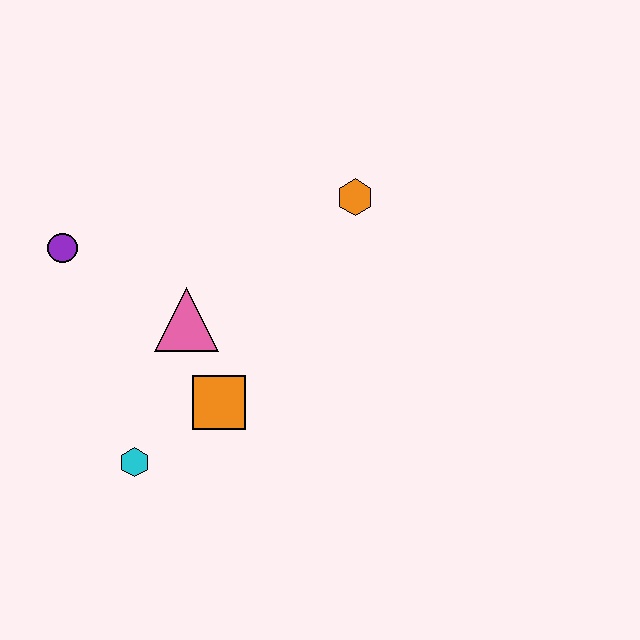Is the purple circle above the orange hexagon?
No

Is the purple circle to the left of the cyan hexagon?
Yes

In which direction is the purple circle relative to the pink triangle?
The purple circle is to the left of the pink triangle.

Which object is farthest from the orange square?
The orange hexagon is farthest from the orange square.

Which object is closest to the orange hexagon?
The pink triangle is closest to the orange hexagon.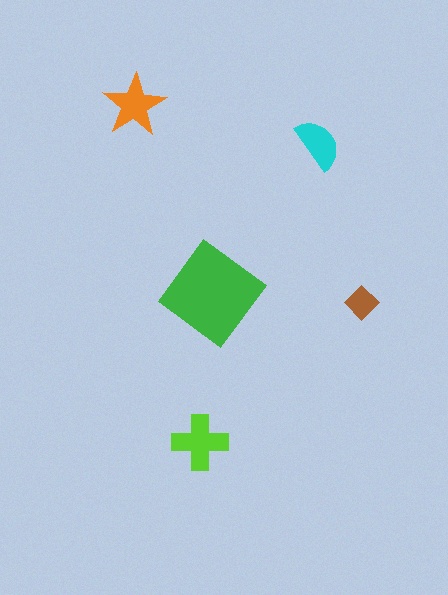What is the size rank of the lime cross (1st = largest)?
2nd.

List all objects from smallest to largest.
The brown diamond, the cyan semicircle, the orange star, the lime cross, the green diamond.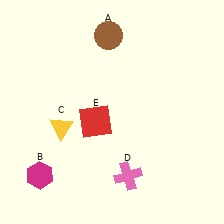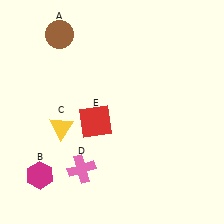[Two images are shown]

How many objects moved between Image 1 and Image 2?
2 objects moved between the two images.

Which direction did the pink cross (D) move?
The pink cross (D) moved left.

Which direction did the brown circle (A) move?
The brown circle (A) moved left.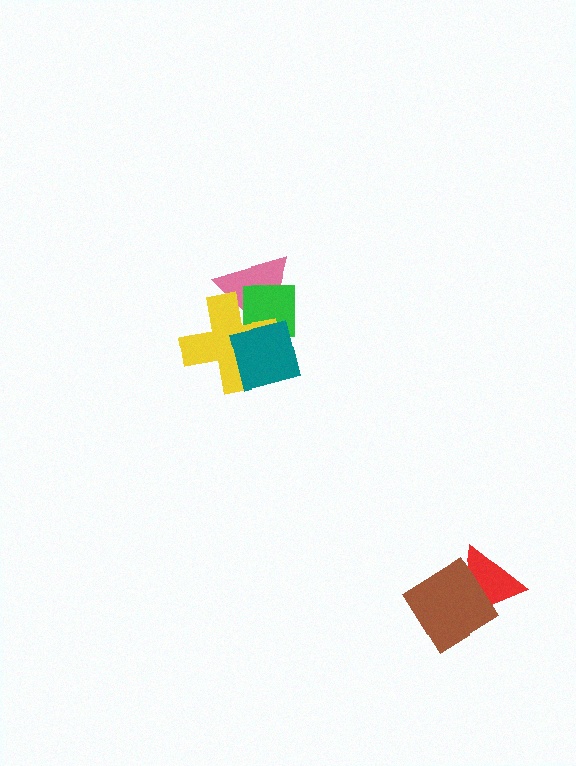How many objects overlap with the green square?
3 objects overlap with the green square.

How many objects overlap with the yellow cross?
3 objects overlap with the yellow cross.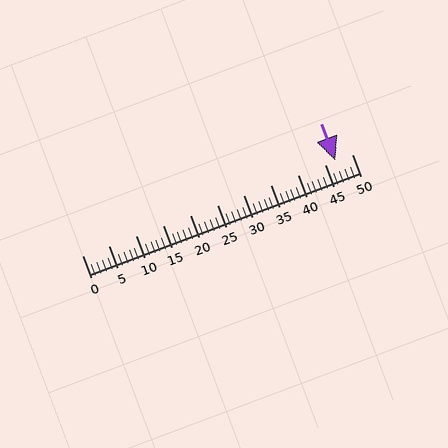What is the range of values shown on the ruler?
The ruler shows values from 0 to 50.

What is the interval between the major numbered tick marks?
The major tick marks are spaced 5 units apart.